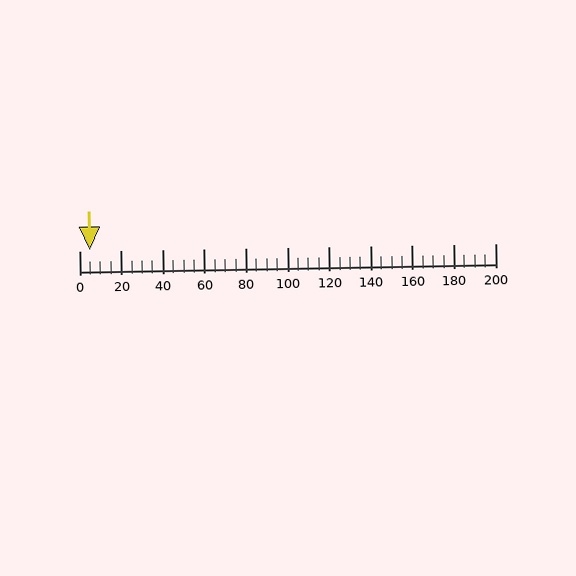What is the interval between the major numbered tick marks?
The major tick marks are spaced 20 units apart.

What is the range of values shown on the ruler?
The ruler shows values from 0 to 200.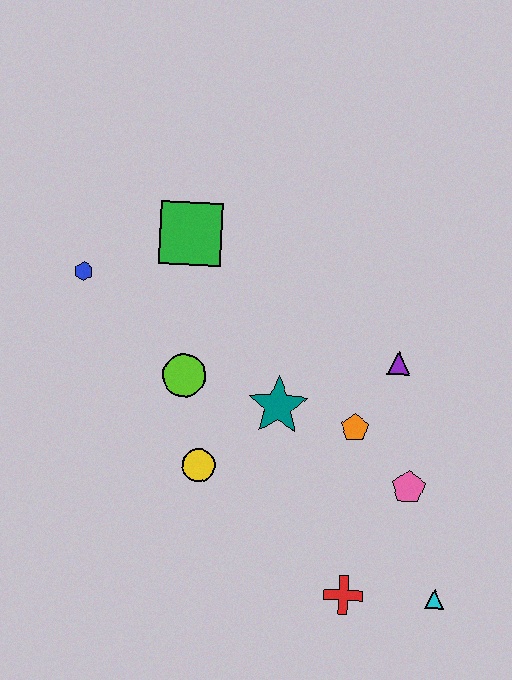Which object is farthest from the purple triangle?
The blue hexagon is farthest from the purple triangle.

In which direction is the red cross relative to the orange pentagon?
The red cross is below the orange pentagon.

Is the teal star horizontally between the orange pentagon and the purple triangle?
No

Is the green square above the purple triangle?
Yes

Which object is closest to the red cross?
The cyan triangle is closest to the red cross.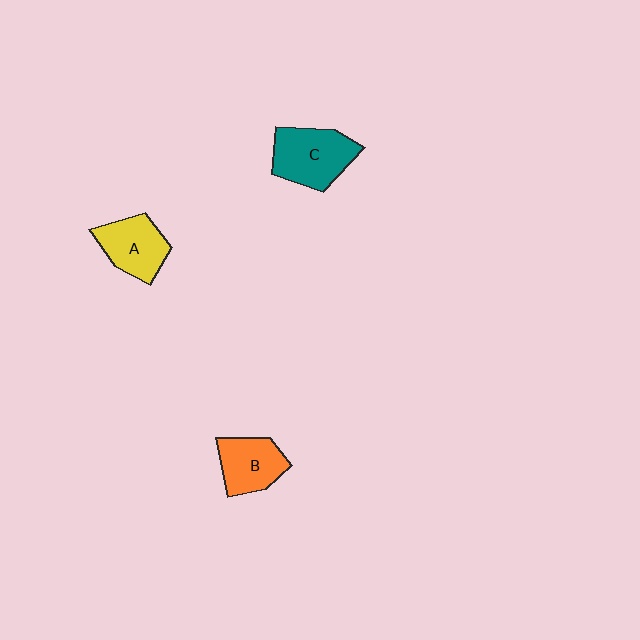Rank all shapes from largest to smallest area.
From largest to smallest: C (teal), A (yellow), B (orange).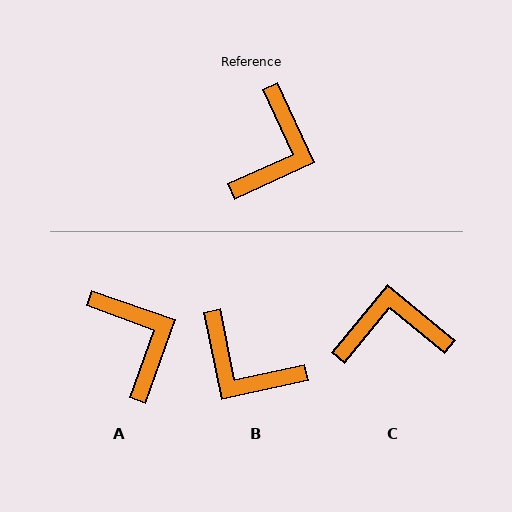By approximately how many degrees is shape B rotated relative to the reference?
Approximately 103 degrees clockwise.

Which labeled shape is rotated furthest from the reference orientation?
C, about 116 degrees away.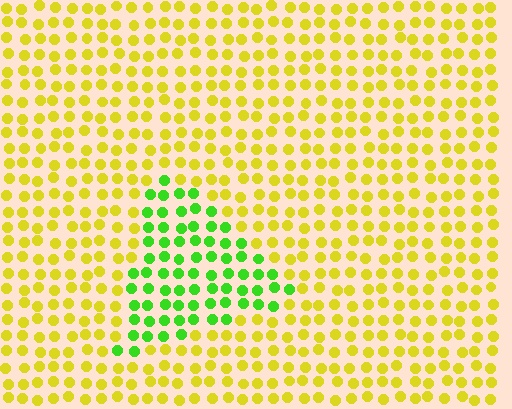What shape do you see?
I see a triangle.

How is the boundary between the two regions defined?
The boundary is defined purely by a slight shift in hue (about 54 degrees). Spacing, size, and orientation are identical on both sides.